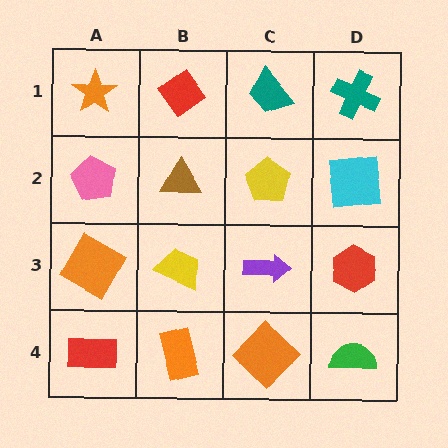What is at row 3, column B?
A yellow trapezoid.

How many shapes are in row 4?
4 shapes.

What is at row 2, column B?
A brown triangle.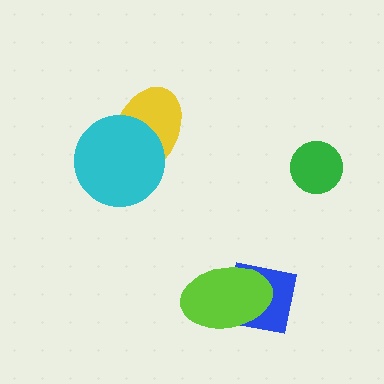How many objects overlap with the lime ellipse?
1 object overlaps with the lime ellipse.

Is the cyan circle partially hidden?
No, no other shape covers it.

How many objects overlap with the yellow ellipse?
1 object overlaps with the yellow ellipse.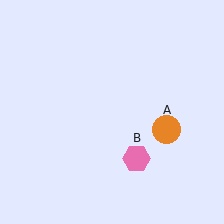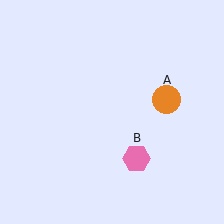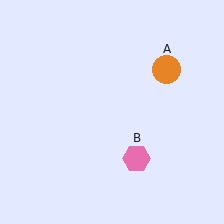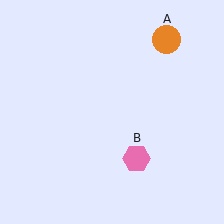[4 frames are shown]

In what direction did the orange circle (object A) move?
The orange circle (object A) moved up.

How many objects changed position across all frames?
1 object changed position: orange circle (object A).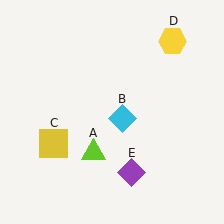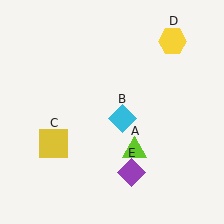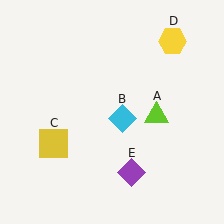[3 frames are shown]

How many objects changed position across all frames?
1 object changed position: lime triangle (object A).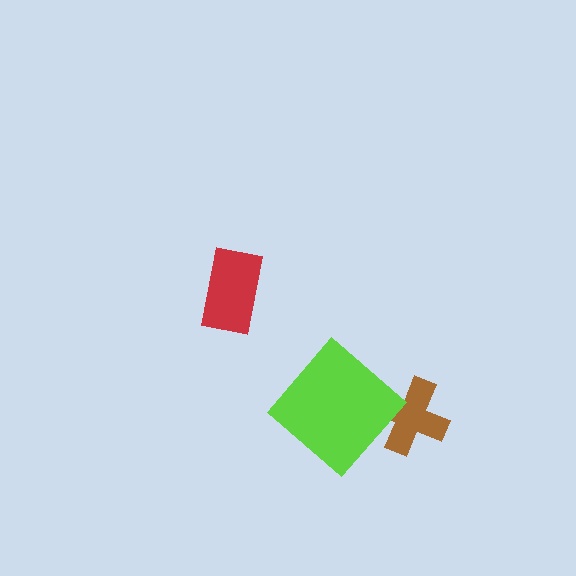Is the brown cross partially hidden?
Yes, it is partially covered by another shape.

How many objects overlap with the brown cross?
1 object overlaps with the brown cross.